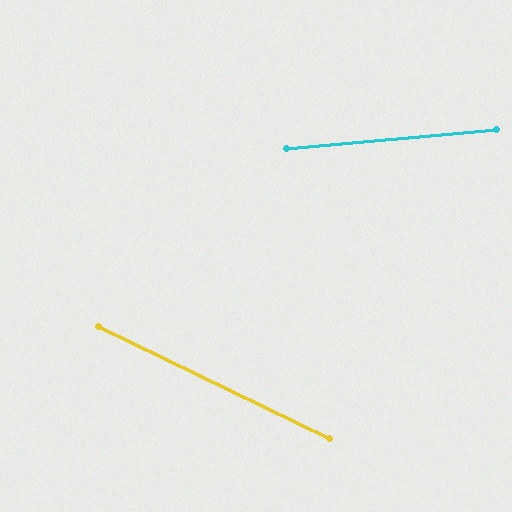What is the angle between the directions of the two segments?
Approximately 31 degrees.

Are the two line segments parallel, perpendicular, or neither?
Neither parallel nor perpendicular — they differ by about 31°.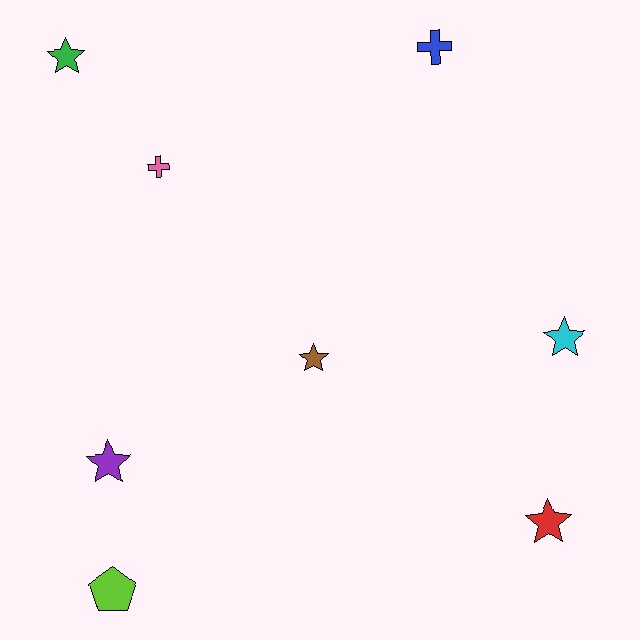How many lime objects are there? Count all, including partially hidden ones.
There is 1 lime object.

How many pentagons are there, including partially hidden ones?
There is 1 pentagon.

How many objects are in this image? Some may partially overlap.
There are 8 objects.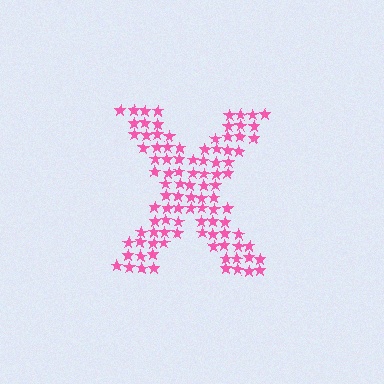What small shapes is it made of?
It is made of small stars.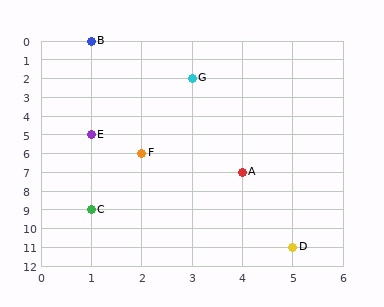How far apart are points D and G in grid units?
Points D and G are 2 columns and 9 rows apart (about 9.2 grid units diagonally).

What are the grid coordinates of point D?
Point D is at grid coordinates (5, 11).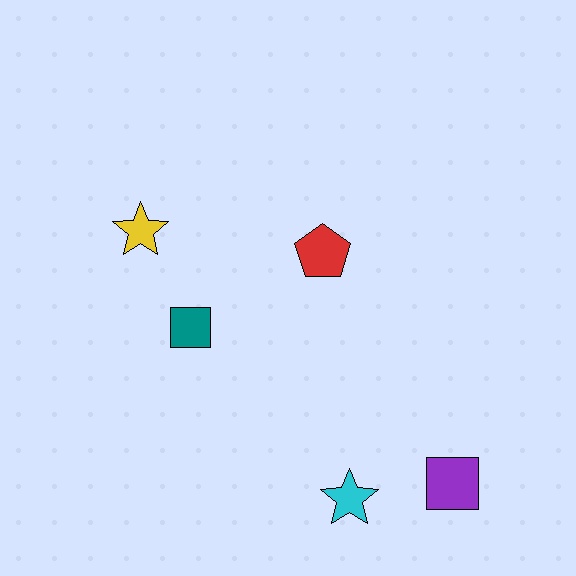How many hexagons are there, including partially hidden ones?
There are no hexagons.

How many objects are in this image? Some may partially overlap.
There are 5 objects.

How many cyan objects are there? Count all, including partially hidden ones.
There is 1 cyan object.